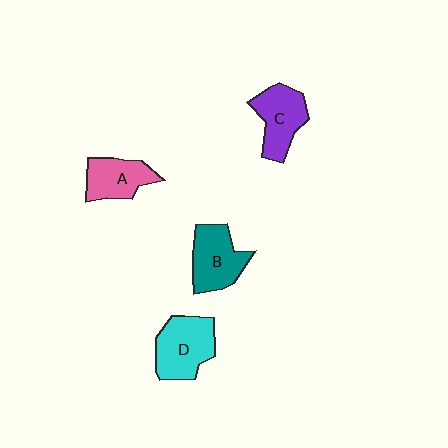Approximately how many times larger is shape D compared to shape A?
Approximately 1.3 times.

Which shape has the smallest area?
Shape A (pink).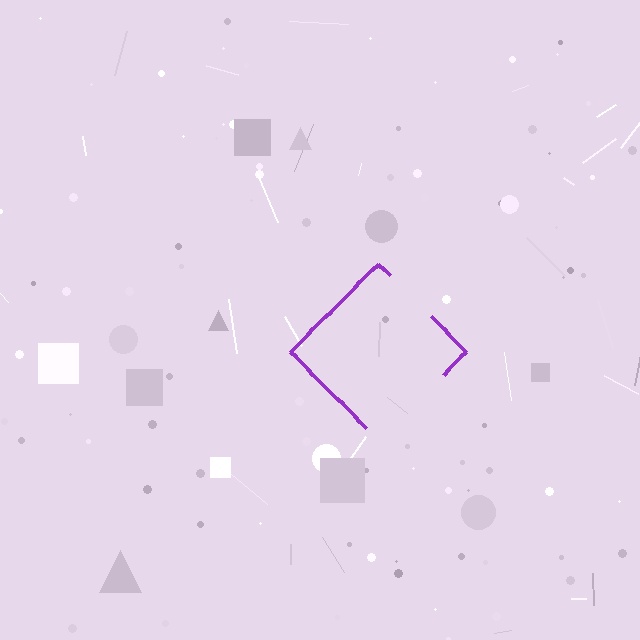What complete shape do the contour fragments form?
The contour fragments form a diamond.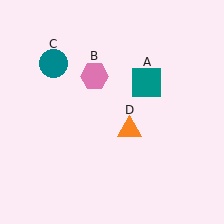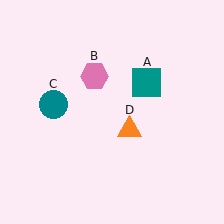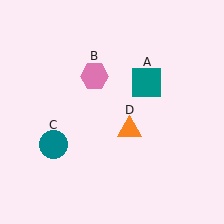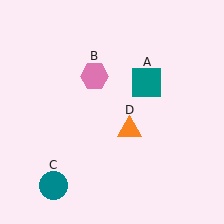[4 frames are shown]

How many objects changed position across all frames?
1 object changed position: teal circle (object C).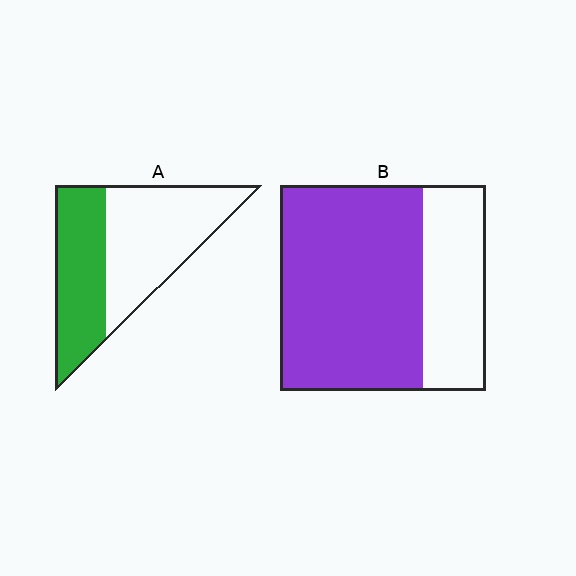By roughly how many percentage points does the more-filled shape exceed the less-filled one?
By roughly 25 percentage points (B over A).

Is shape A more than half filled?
No.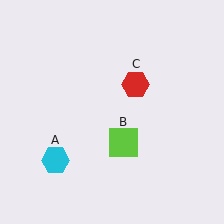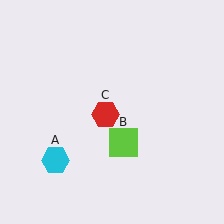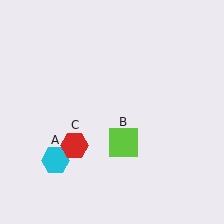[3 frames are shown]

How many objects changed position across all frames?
1 object changed position: red hexagon (object C).